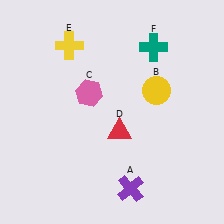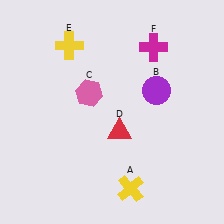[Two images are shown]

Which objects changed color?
A changed from purple to yellow. B changed from yellow to purple. F changed from teal to magenta.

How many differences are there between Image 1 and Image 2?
There are 3 differences between the two images.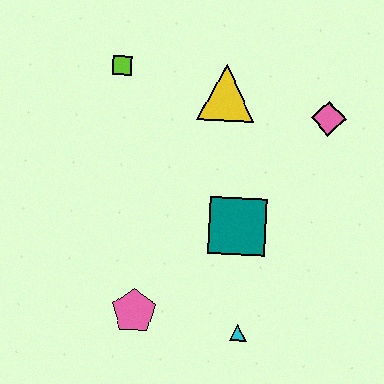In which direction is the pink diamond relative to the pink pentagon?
The pink diamond is above the pink pentagon.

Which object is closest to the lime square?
The yellow triangle is closest to the lime square.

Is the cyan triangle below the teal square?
Yes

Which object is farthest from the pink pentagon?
The pink diamond is farthest from the pink pentagon.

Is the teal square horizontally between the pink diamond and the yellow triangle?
Yes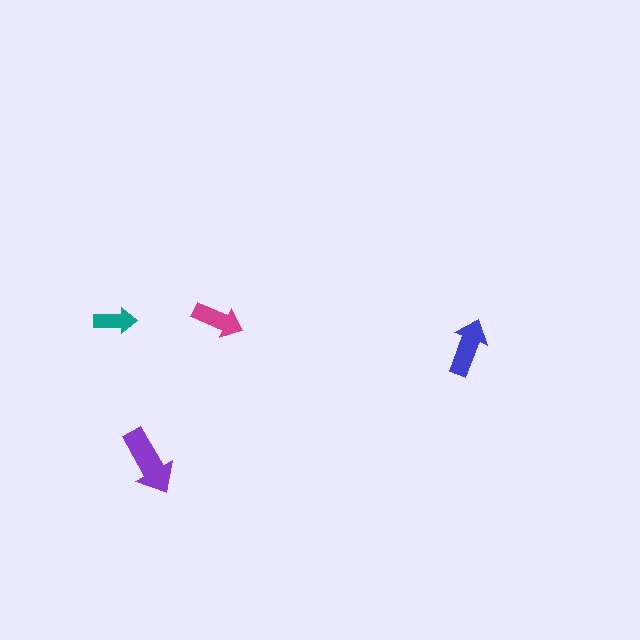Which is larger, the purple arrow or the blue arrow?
The purple one.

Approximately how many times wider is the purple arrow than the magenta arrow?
About 1.5 times wider.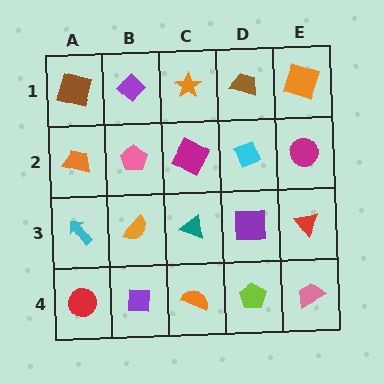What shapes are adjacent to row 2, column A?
A brown square (row 1, column A), a cyan arrow (row 3, column A), a pink pentagon (row 2, column B).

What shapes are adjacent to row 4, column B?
An orange semicircle (row 3, column B), a red circle (row 4, column A), an orange semicircle (row 4, column C).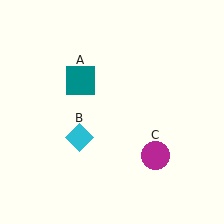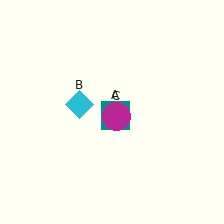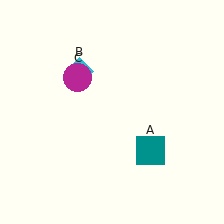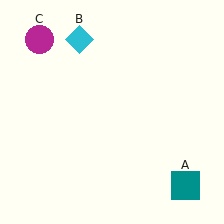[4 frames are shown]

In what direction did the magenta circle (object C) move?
The magenta circle (object C) moved up and to the left.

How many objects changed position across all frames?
3 objects changed position: teal square (object A), cyan diamond (object B), magenta circle (object C).